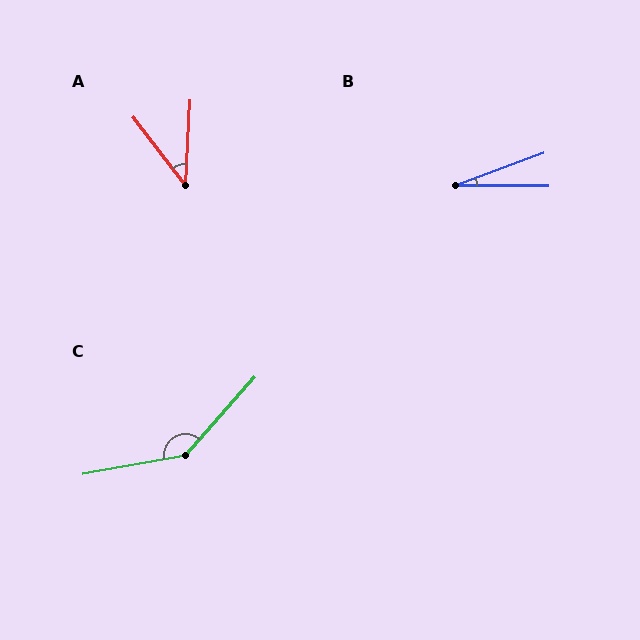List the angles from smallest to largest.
B (20°), A (40°), C (142°).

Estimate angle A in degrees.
Approximately 40 degrees.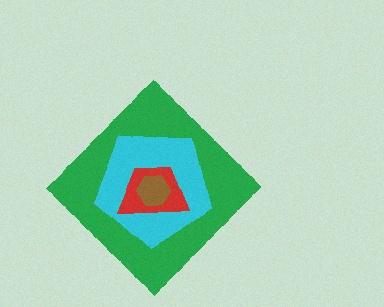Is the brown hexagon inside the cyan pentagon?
Yes.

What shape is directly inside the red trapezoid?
The brown hexagon.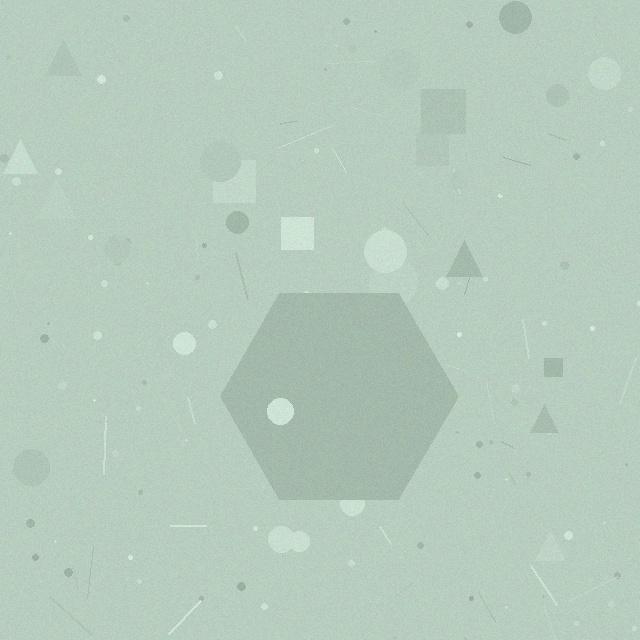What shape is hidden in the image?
A hexagon is hidden in the image.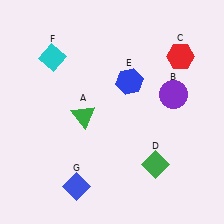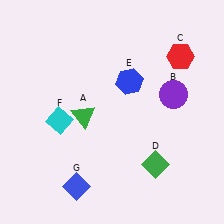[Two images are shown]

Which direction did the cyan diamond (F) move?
The cyan diamond (F) moved down.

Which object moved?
The cyan diamond (F) moved down.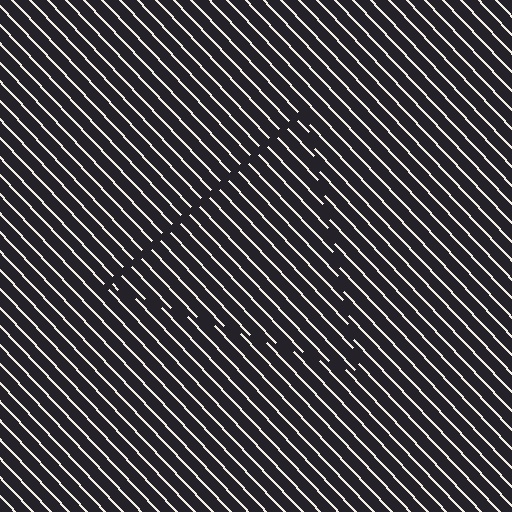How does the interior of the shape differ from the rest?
The interior of the shape contains the same grating, shifted by half a period — the contour is defined by the phase discontinuity where line-ends from the inner and outer gratings abut.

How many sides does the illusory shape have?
3 sides — the line-ends trace a triangle.